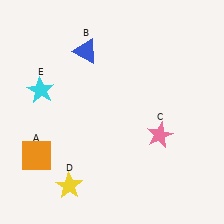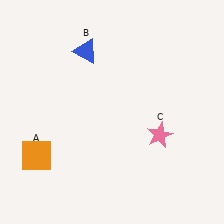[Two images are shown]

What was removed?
The cyan star (E), the yellow star (D) were removed in Image 2.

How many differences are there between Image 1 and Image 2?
There are 2 differences between the two images.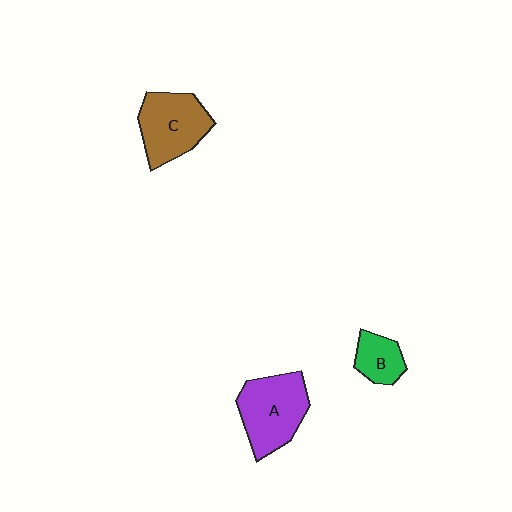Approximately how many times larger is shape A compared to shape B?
Approximately 2.1 times.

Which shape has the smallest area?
Shape B (green).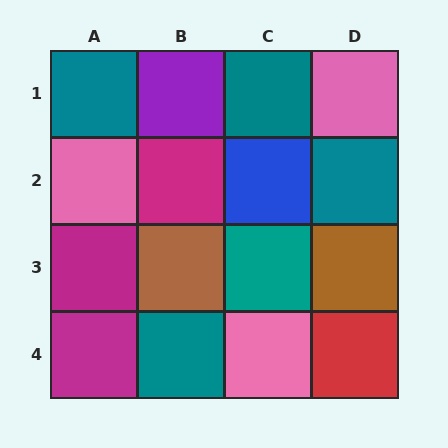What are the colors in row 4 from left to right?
Magenta, teal, pink, red.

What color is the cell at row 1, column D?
Pink.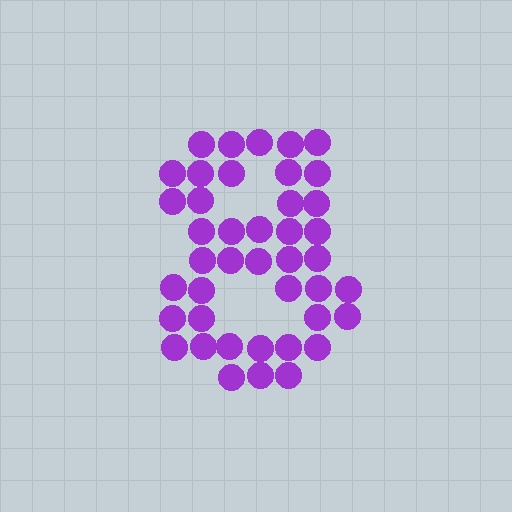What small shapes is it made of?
It is made of small circles.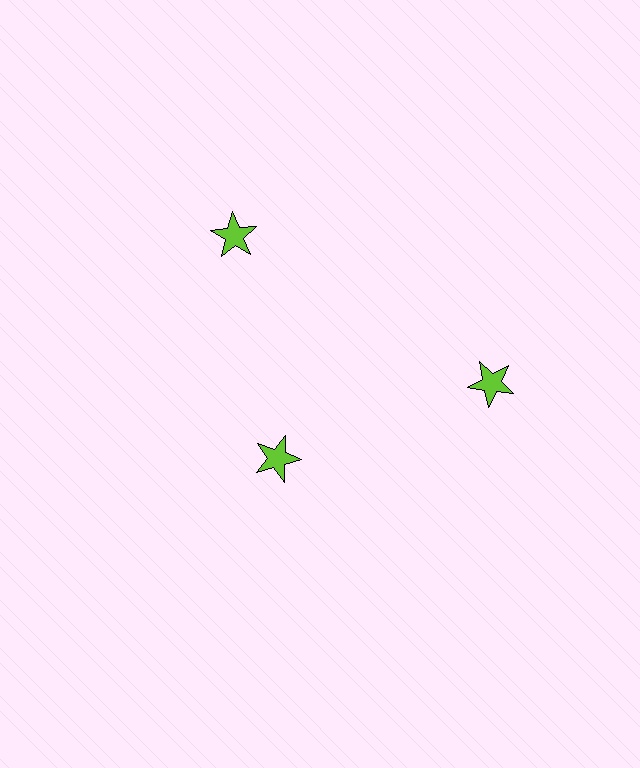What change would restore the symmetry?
The symmetry would be restored by moving it outward, back onto the ring so that all 3 stars sit at equal angles and equal distance from the center.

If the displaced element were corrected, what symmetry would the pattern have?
It would have 3-fold rotational symmetry — the pattern would map onto itself every 120 degrees.